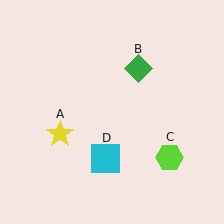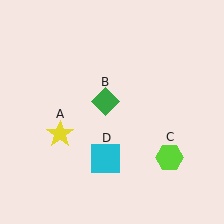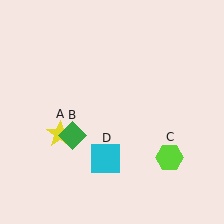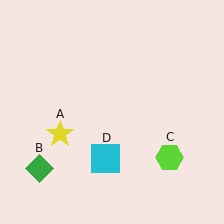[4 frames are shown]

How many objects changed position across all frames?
1 object changed position: green diamond (object B).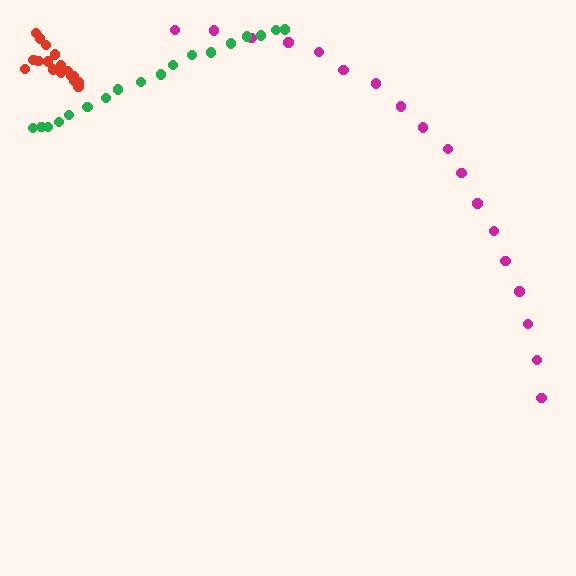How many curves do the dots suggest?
There are 3 distinct paths.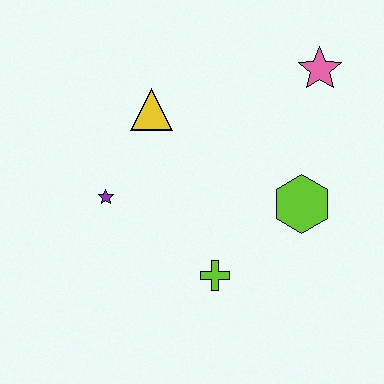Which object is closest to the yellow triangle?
The purple star is closest to the yellow triangle.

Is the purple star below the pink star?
Yes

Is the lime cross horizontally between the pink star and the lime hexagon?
No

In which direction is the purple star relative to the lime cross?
The purple star is to the left of the lime cross.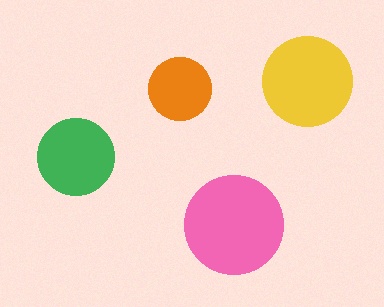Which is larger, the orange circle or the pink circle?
The pink one.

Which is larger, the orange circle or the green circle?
The green one.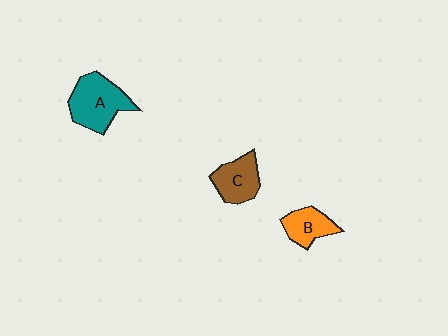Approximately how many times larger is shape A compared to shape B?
Approximately 1.7 times.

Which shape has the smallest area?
Shape B (orange).